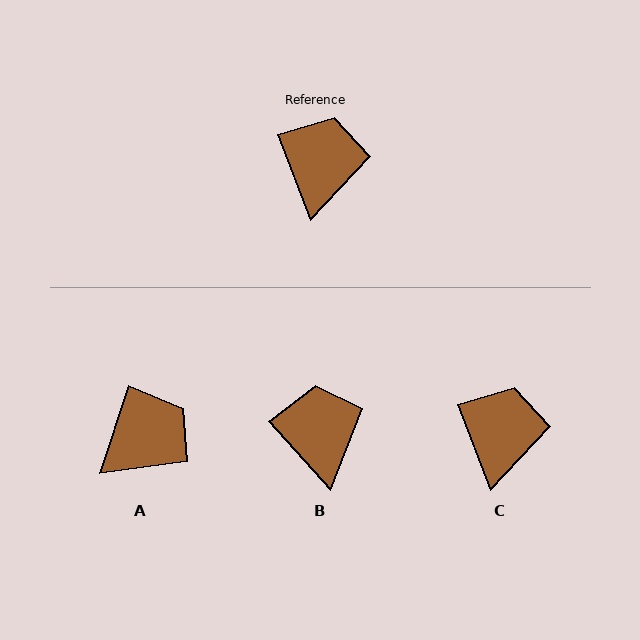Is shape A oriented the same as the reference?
No, it is off by about 39 degrees.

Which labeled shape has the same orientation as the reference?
C.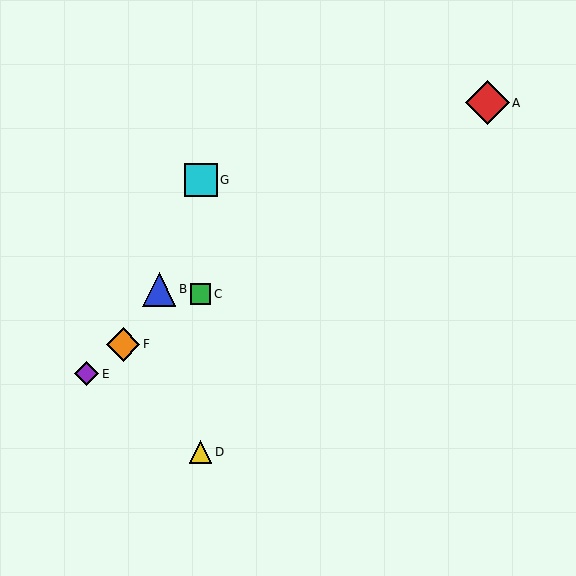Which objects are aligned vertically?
Objects C, D, G are aligned vertically.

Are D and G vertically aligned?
Yes, both are at x≈201.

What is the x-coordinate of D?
Object D is at x≈201.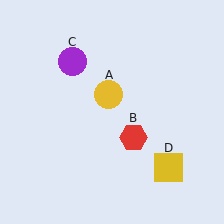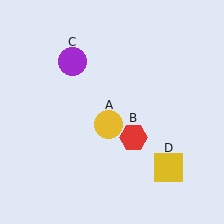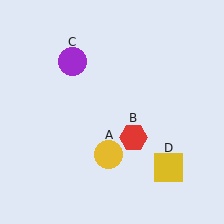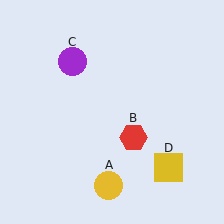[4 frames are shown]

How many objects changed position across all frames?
1 object changed position: yellow circle (object A).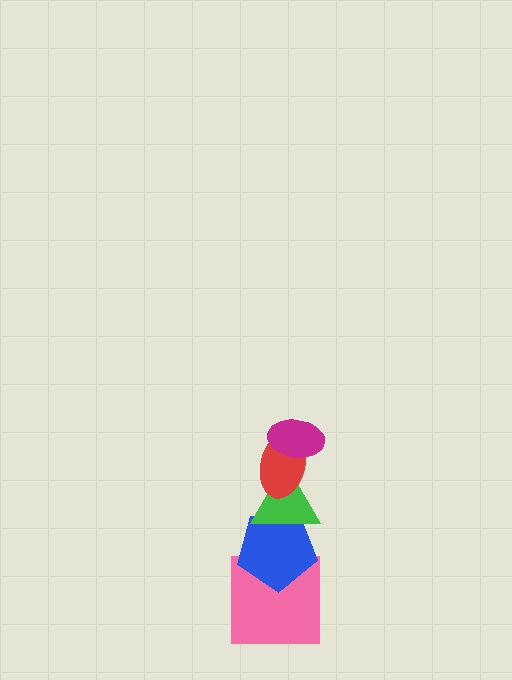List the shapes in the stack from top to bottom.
From top to bottom: the magenta ellipse, the red ellipse, the green triangle, the blue pentagon, the pink square.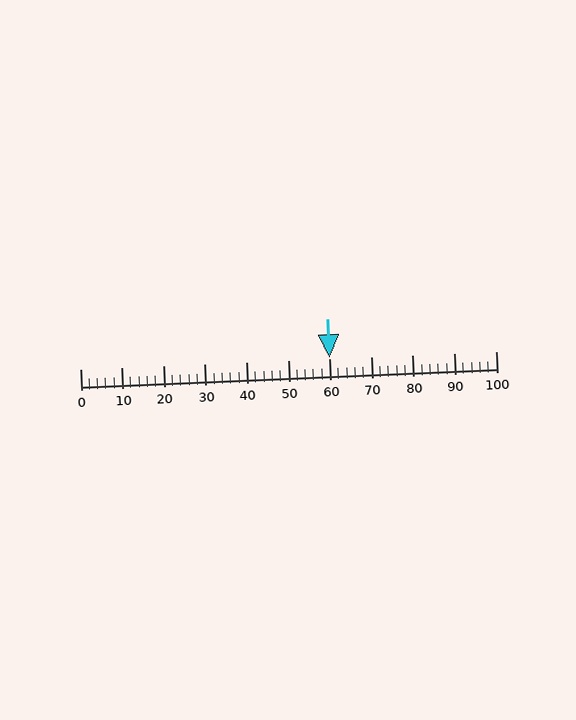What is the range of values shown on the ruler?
The ruler shows values from 0 to 100.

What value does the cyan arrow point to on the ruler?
The cyan arrow points to approximately 60.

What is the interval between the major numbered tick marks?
The major tick marks are spaced 10 units apart.